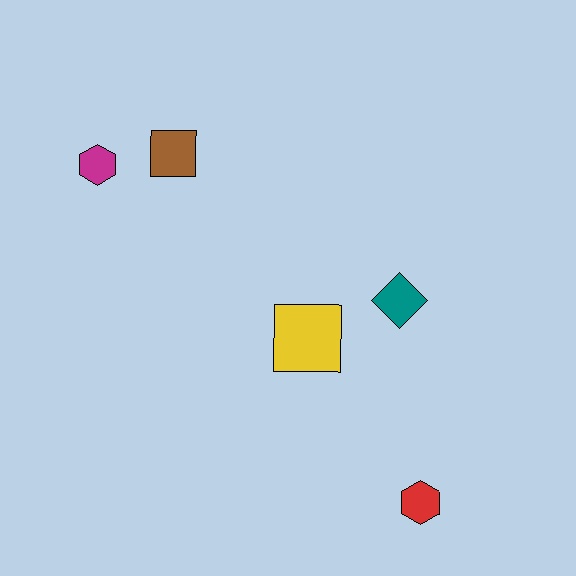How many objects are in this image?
There are 5 objects.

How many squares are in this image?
There are 2 squares.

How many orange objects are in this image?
There are no orange objects.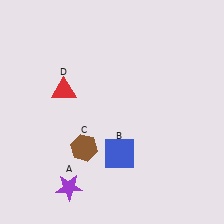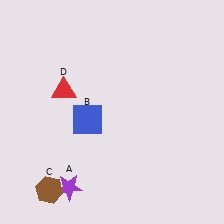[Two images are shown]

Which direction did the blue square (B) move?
The blue square (B) moved up.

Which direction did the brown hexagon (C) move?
The brown hexagon (C) moved down.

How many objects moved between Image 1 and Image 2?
2 objects moved between the two images.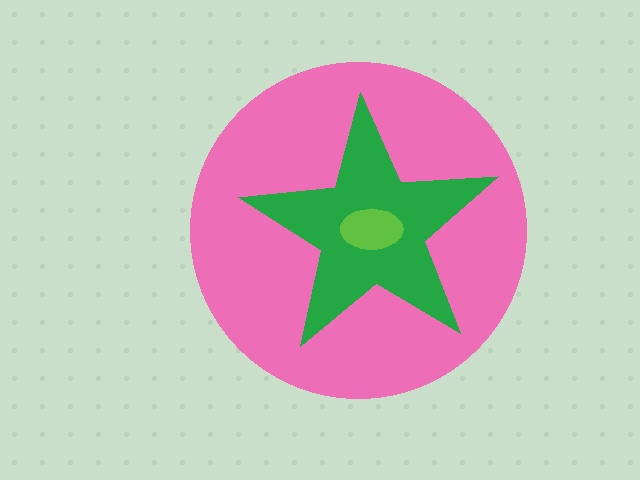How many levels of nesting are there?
3.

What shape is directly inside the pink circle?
The green star.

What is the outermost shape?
The pink circle.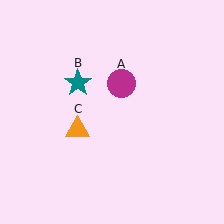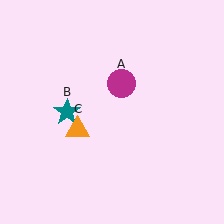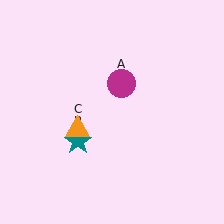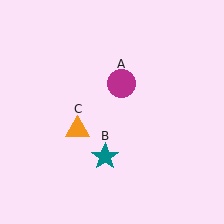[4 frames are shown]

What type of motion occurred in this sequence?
The teal star (object B) rotated counterclockwise around the center of the scene.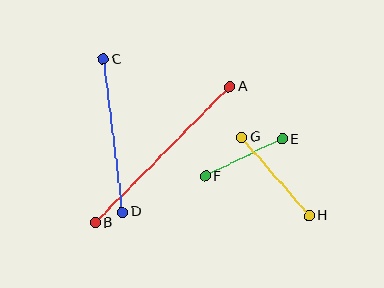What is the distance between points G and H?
The distance is approximately 104 pixels.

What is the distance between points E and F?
The distance is approximately 85 pixels.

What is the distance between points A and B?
The distance is approximately 191 pixels.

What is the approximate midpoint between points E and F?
The midpoint is at approximately (244, 158) pixels.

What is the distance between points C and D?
The distance is approximately 154 pixels.